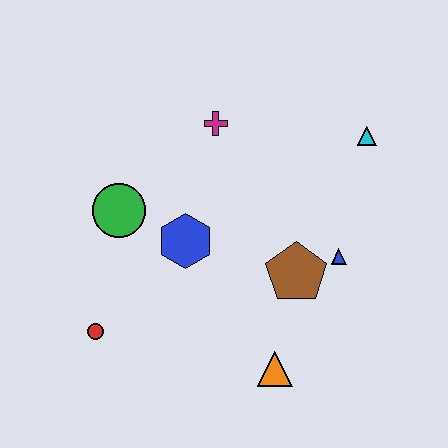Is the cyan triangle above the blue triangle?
Yes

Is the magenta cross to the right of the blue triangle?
No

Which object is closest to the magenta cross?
The blue hexagon is closest to the magenta cross.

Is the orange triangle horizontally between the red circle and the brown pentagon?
Yes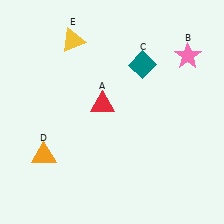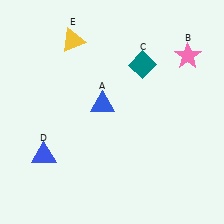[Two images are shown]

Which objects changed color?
A changed from red to blue. D changed from orange to blue.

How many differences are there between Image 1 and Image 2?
There are 2 differences between the two images.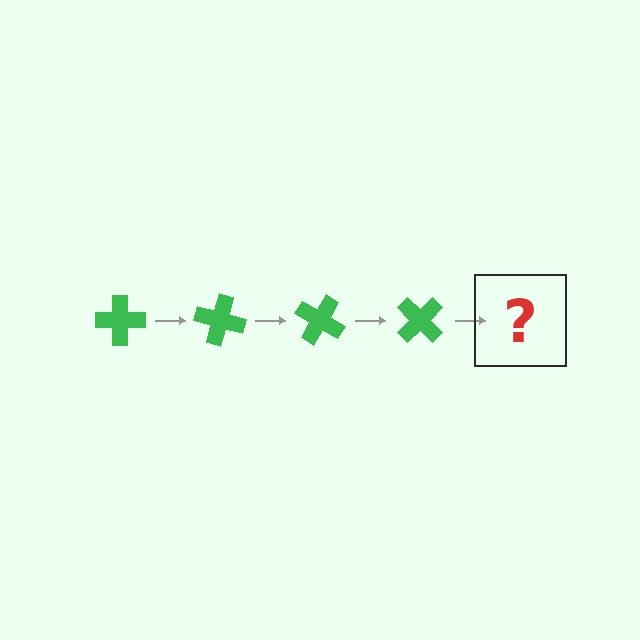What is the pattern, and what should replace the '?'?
The pattern is that the cross rotates 15 degrees each step. The '?' should be a green cross rotated 60 degrees.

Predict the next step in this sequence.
The next step is a green cross rotated 60 degrees.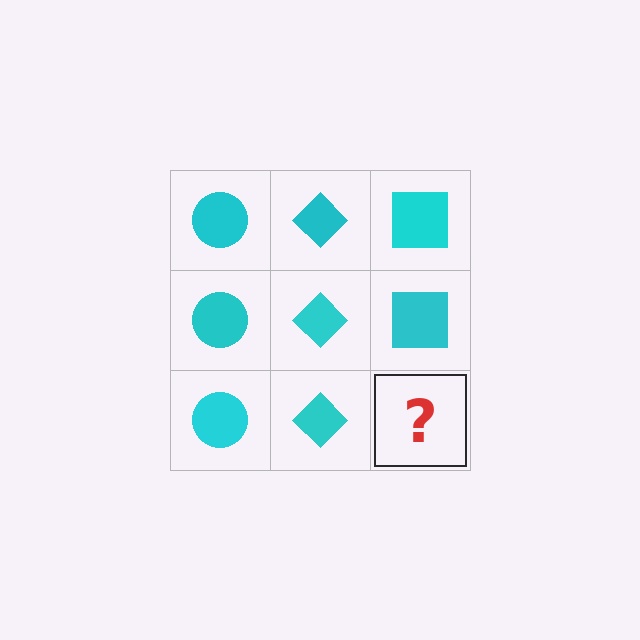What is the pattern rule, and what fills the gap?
The rule is that each column has a consistent shape. The gap should be filled with a cyan square.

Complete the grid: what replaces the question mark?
The question mark should be replaced with a cyan square.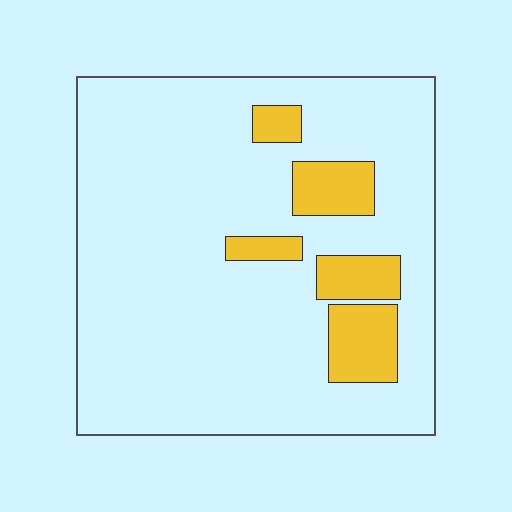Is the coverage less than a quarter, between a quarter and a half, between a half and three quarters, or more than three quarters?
Less than a quarter.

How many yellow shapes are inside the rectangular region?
5.